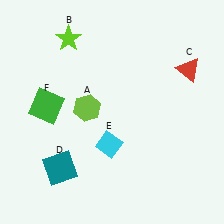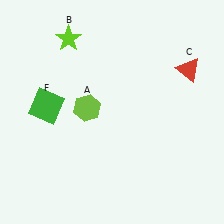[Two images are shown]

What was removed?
The cyan diamond (E), the teal square (D) were removed in Image 2.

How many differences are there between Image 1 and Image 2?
There are 2 differences between the two images.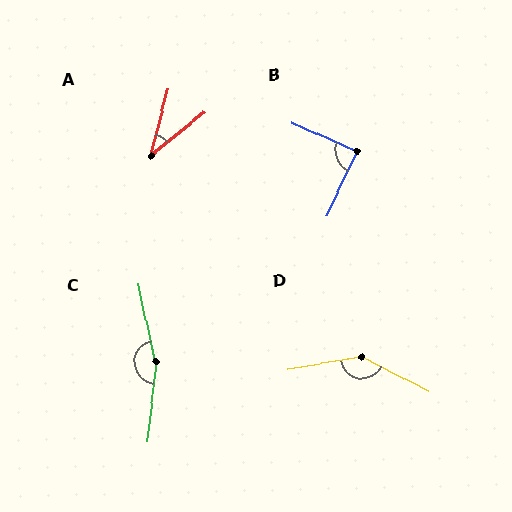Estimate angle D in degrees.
Approximately 143 degrees.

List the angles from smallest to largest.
A (37°), B (89°), D (143°), C (161°).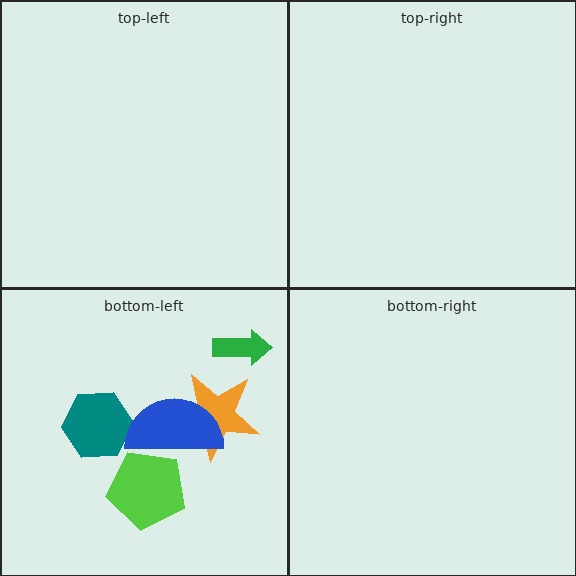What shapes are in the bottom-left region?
The orange star, the green arrow, the lime pentagon, the teal hexagon, the blue semicircle.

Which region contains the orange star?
The bottom-left region.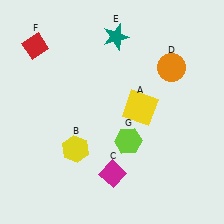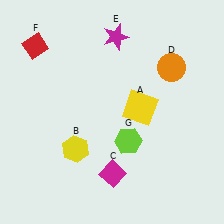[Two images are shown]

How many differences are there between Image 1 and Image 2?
There is 1 difference between the two images.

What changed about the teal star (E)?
In Image 1, E is teal. In Image 2, it changed to magenta.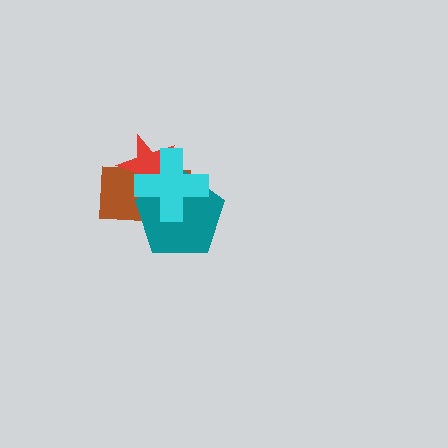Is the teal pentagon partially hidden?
Yes, it is partially covered by another shape.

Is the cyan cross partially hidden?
No, no other shape covers it.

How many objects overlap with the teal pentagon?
3 objects overlap with the teal pentagon.